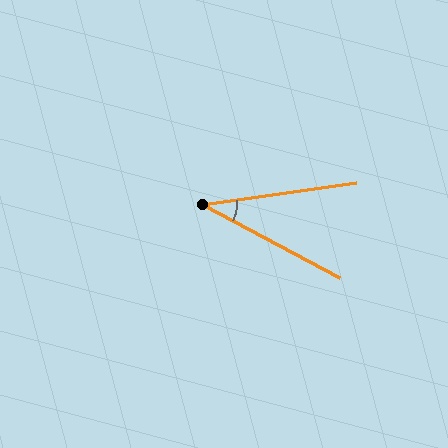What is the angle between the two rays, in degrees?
Approximately 36 degrees.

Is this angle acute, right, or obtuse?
It is acute.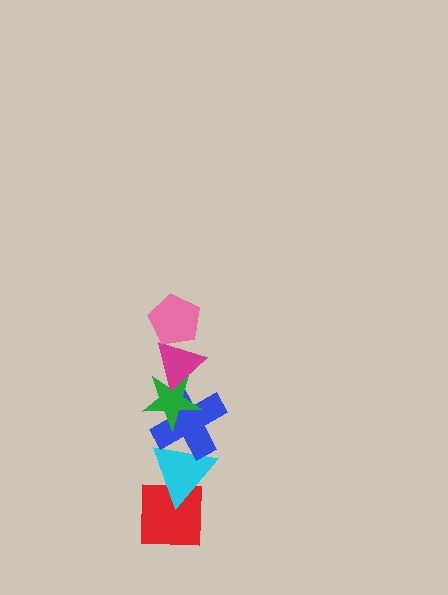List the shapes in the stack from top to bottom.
From top to bottom: the pink pentagon, the magenta triangle, the green star, the blue cross, the cyan triangle, the red square.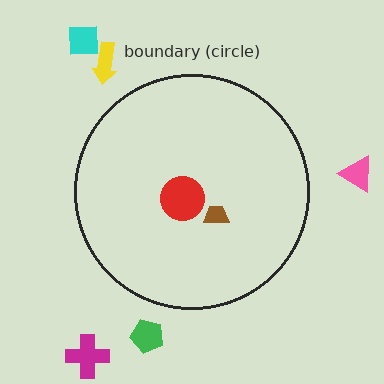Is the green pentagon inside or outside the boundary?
Outside.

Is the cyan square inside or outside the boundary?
Outside.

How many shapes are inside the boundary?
2 inside, 5 outside.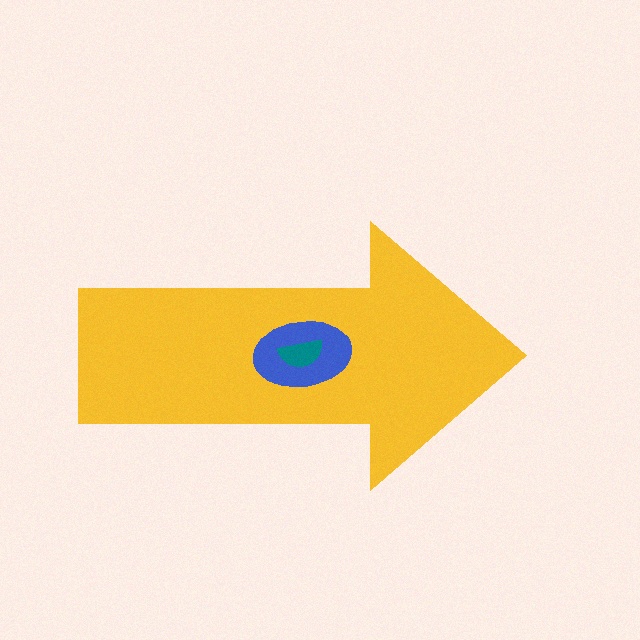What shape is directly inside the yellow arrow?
The blue ellipse.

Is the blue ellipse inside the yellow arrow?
Yes.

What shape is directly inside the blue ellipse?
The teal semicircle.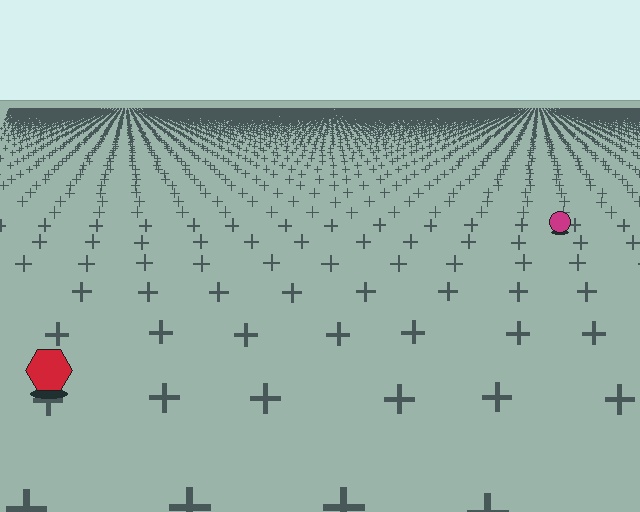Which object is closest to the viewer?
The red hexagon is closest. The texture marks near it are larger and more spread out.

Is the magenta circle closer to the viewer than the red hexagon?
No. The red hexagon is closer — you can tell from the texture gradient: the ground texture is coarser near it.